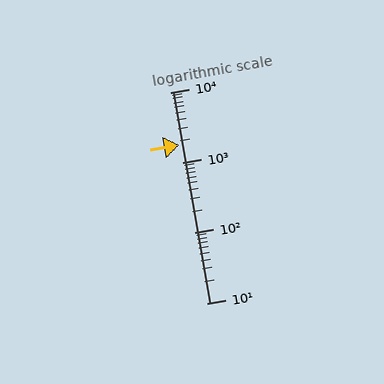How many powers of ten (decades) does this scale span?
The scale spans 3 decades, from 10 to 10000.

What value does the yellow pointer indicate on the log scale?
The pointer indicates approximately 1800.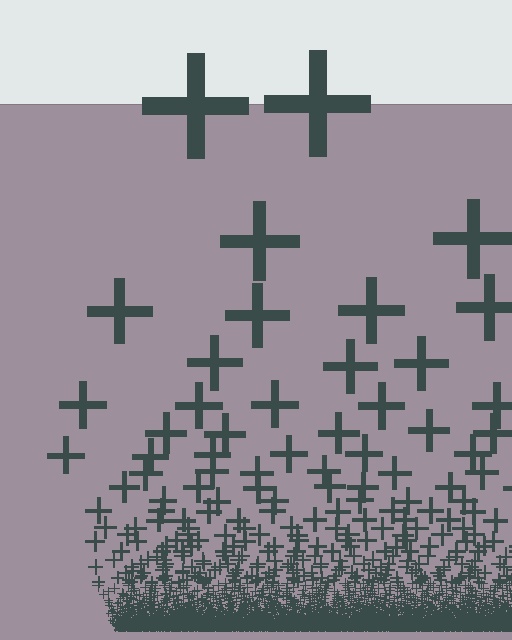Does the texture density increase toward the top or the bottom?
Density increases toward the bottom.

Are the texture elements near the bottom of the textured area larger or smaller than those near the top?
Smaller. The gradient is inverted — elements near the bottom are smaller and denser.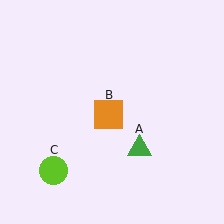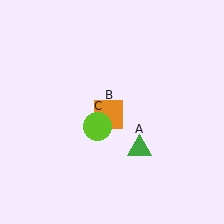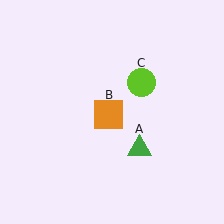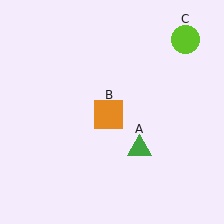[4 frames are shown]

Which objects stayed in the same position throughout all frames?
Green triangle (object A) and orange square (object B) remained stationary.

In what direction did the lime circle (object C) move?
The lime circle (object C) moved up and to the right.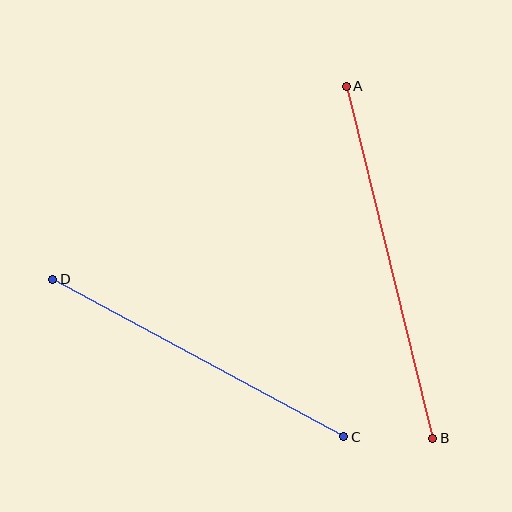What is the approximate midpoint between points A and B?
The midpoint is at approximately (390, 262) pixels.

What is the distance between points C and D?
The distance is approximately 331 pixels.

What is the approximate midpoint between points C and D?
The midpoint is at approximately (198, 358) pixels.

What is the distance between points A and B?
The distance is approximately 362 pixels.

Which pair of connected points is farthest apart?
Points A and B are farthest apart.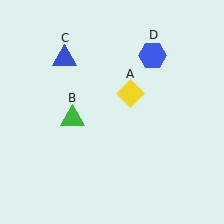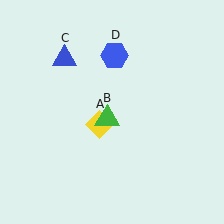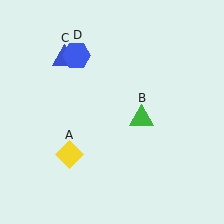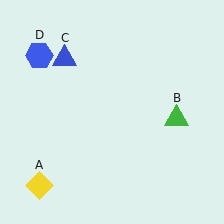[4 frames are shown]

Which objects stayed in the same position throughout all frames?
Blue triangle (object C) remained stationary.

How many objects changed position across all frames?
3 objects changed position: yellow diamond (object A), green triangle (object B), blue hexagon (object D).